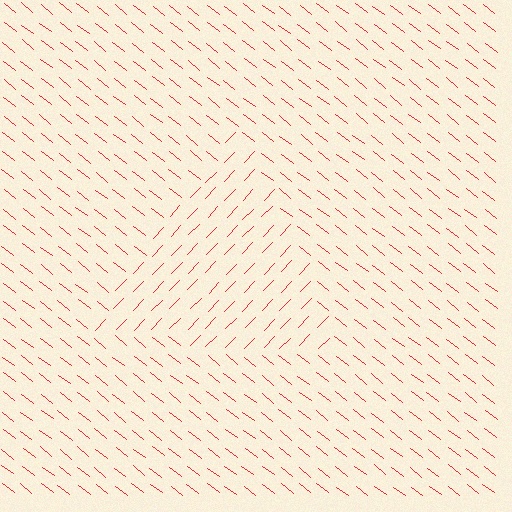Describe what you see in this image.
The image is filled with small red line segments. A triangle region in the image has lines oriented differently from the surrounding lines, creating a visible texture boundary.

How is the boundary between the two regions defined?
The boundary is defined purely by a change in line orientation (approximately 84 degrees difference). All lines are the same color and thickness.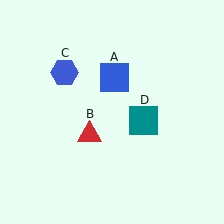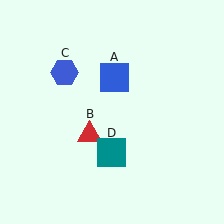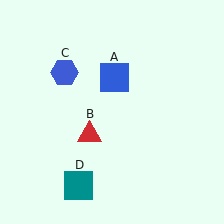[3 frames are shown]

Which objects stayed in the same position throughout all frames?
Blue square (object A) and red triangle (object B) and blue hexagon (object C) remained stationary.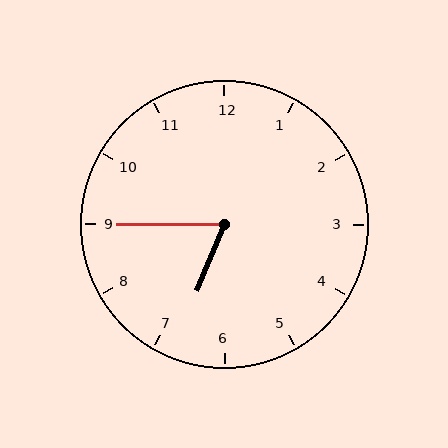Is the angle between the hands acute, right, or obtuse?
It is acute.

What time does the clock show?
6:45.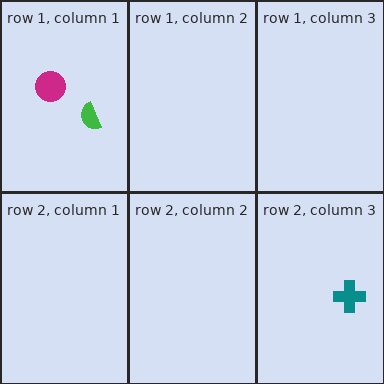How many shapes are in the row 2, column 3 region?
1.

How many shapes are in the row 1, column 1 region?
2.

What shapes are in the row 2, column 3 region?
The teal cross.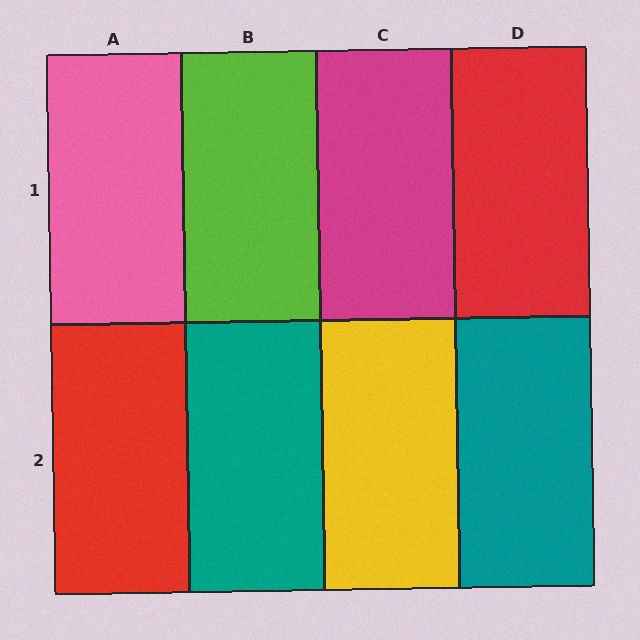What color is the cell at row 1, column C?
Magenta.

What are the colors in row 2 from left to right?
Red, teal, yellow, teal.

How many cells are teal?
2 cells are teal.